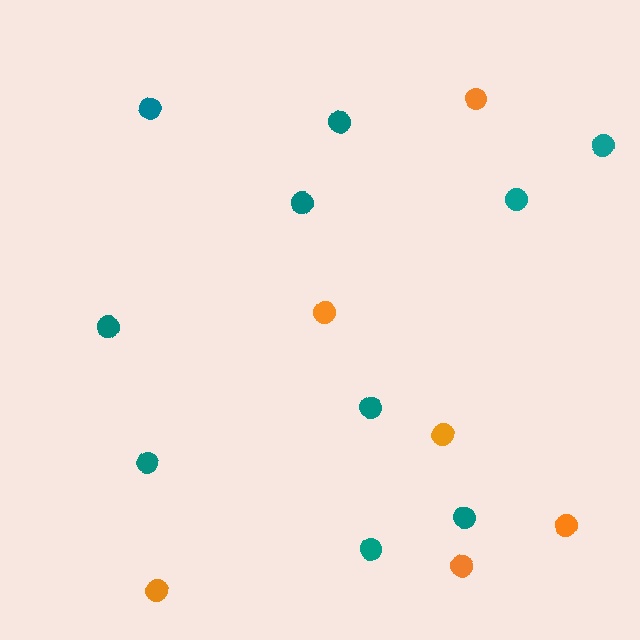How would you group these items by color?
There are 2 groups: one group of orange circles (6) and one group of teal circles (10).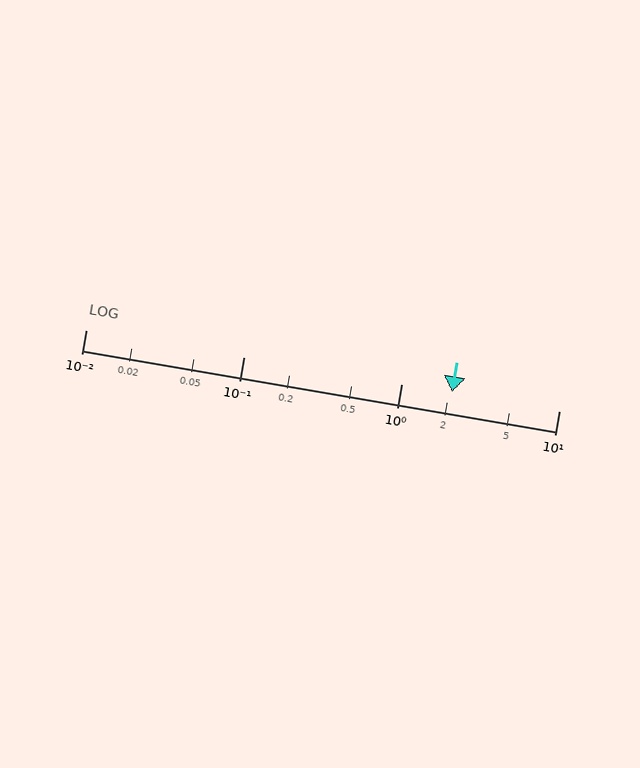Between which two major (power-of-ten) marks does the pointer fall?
The pointer is between 1 and 10.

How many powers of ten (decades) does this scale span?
The scale spans 3 decades, from 0.01 to 10.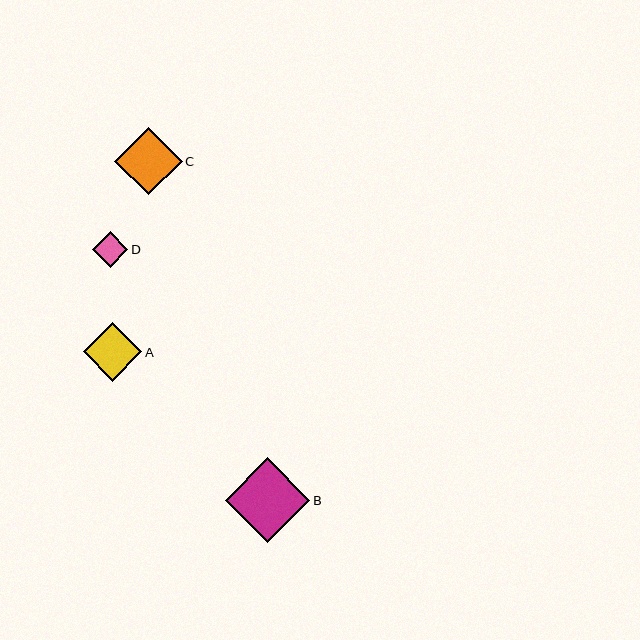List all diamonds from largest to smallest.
From largest to smallest: B, C, A, D.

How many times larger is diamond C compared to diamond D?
Diamond C is approximately 1.9 times the size of diamond D.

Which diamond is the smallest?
Diamond D is the smallest with a size of approximately 35 pixels.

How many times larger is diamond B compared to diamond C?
Diamond B is approximately 1.3 times the size of diamond C.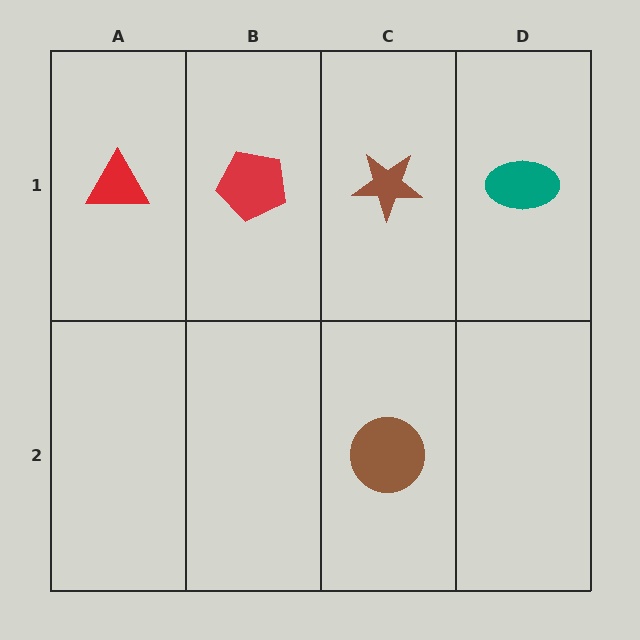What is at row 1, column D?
A teal ellipse.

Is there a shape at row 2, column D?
No, that cell is empty.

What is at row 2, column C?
A brown circle.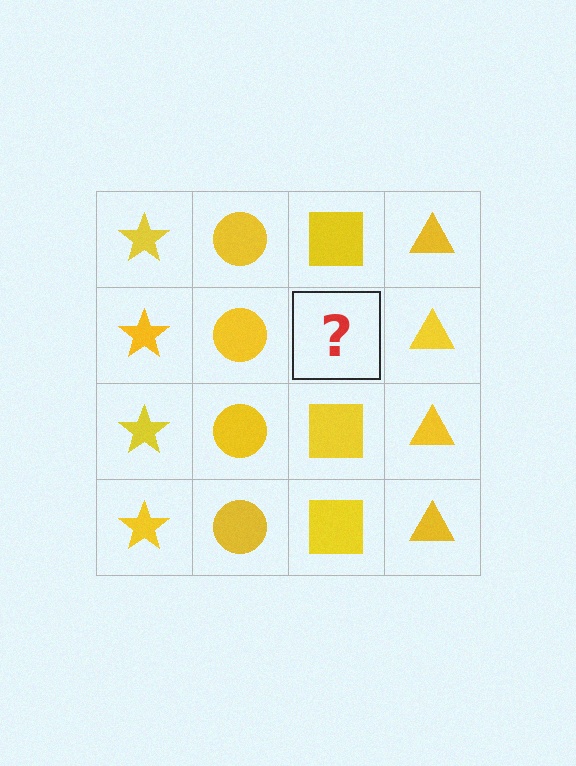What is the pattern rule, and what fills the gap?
The rule is that each column has a consistent shape. The gap should be filled with a yellow square.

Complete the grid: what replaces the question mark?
The question mark should be replaced with a yellow square.